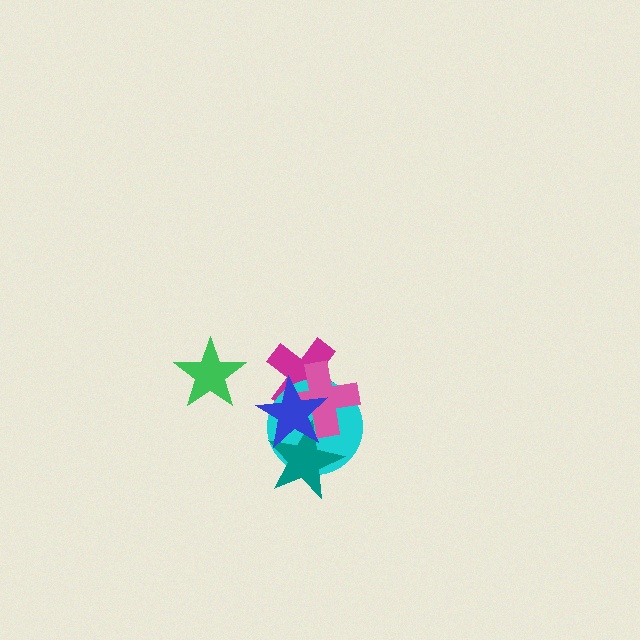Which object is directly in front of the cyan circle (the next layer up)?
The teal star is directly in front of the cyan circle.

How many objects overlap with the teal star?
3 objects overlap with the teal star.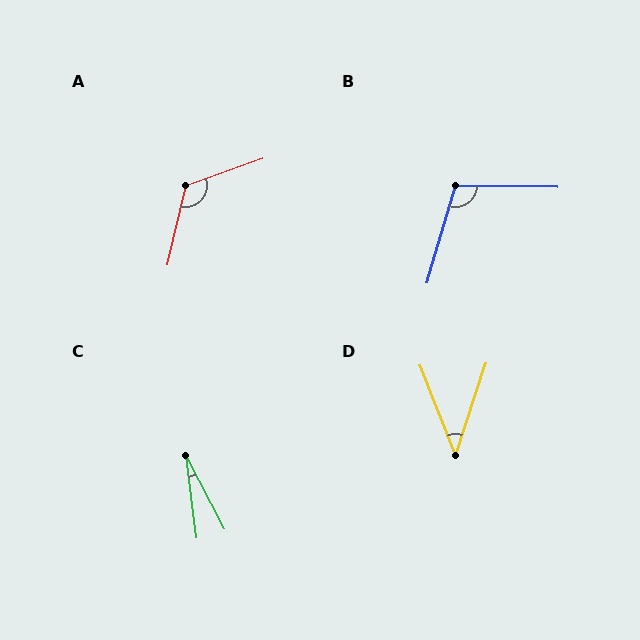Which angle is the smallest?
C, at approximately 20 degrees.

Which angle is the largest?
A, at approximately 122 degrees.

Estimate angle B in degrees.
Approximately 105 degrees.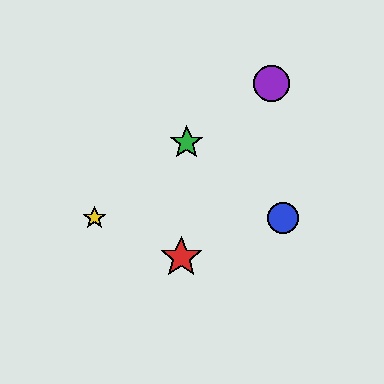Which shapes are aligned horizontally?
The blue circle, the yellow star are aligned horizontally.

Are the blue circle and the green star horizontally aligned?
No, the blue circle is at y≈218 and the green star is at y≈142.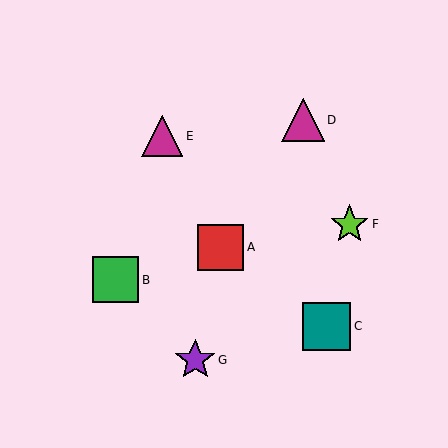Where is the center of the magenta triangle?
The center of the magenta triangle is at (303, 120).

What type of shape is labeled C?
Shape C is a teal square.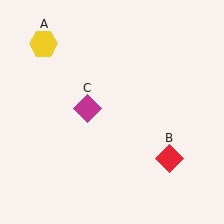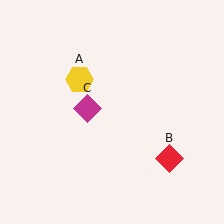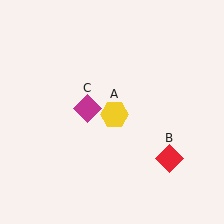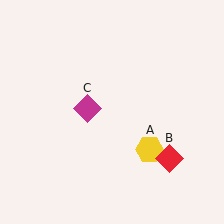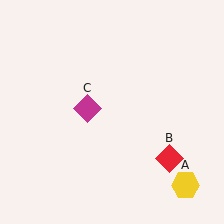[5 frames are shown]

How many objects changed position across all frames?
1 object changed position: yellow hexagon (object A).